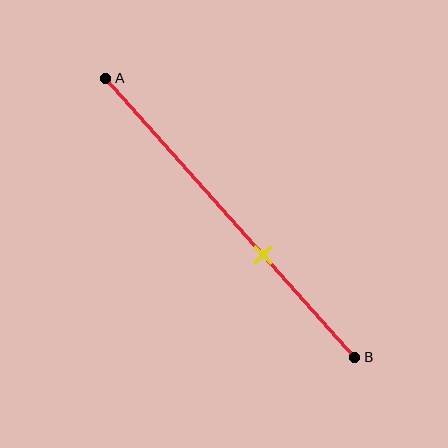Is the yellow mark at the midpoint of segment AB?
No, the mark is at about 65% from A, not at the 50% midpoint.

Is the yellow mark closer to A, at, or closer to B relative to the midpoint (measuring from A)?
The yellow mark is closer to point B than the midpoint of segment AB.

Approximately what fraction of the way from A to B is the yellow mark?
The yellow mark is approximately 65% of the way from A to B.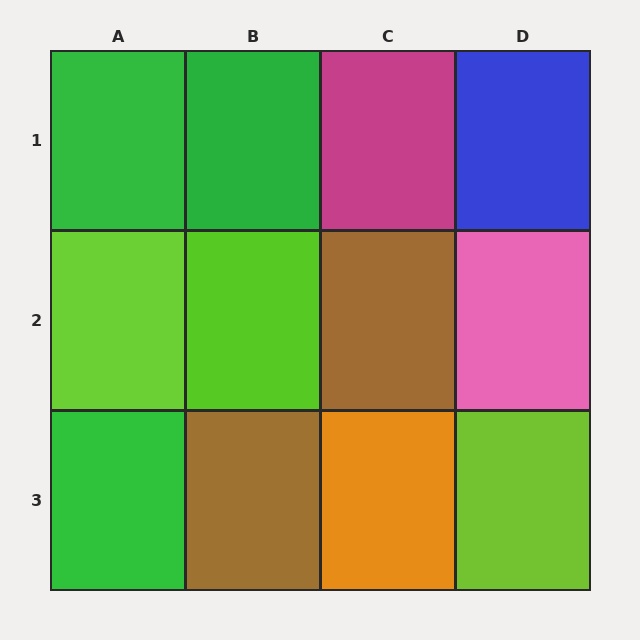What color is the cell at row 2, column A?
Lime.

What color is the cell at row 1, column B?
Green.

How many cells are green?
3 cells are green.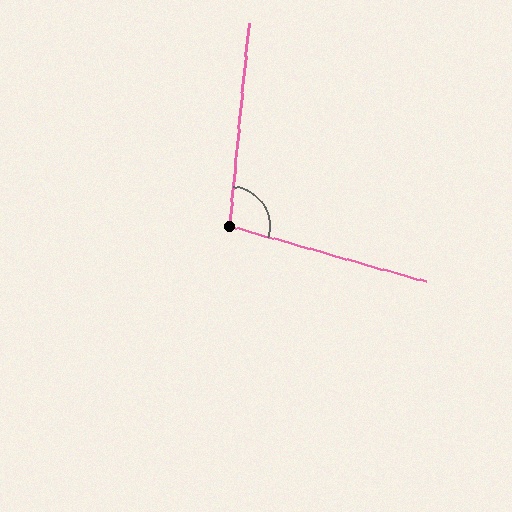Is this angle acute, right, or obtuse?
It is obtuse.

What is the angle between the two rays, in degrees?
Approximately 100 degrees.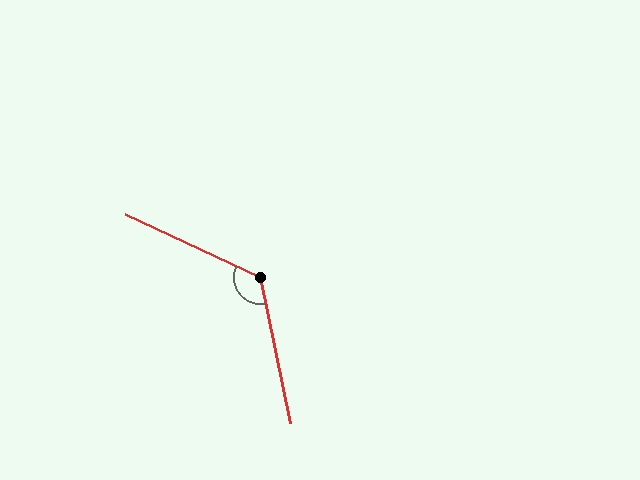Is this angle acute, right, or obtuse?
It is obtuse.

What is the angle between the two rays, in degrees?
Approximately 127 degrees.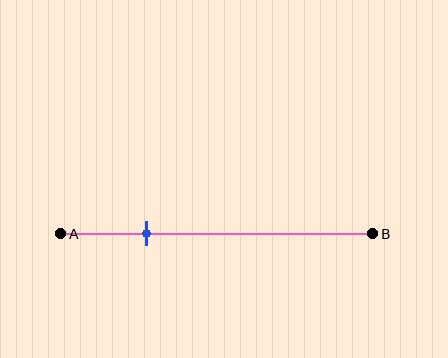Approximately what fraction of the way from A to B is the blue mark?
The blue mark is approximately 30% of the way from A to B.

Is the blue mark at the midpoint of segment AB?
No, the mark is at about 30% from A, not at the 50% midpoint.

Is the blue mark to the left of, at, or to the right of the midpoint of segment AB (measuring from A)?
The blue mark is to the left of the midpoint of segment AB.